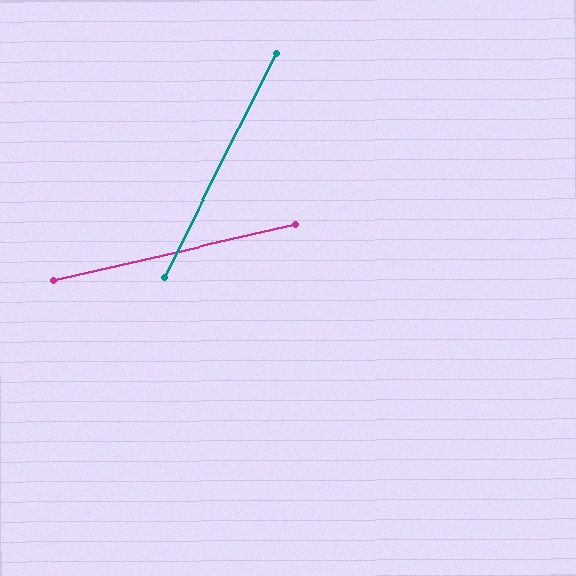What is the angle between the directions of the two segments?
Approximately 50 degrees.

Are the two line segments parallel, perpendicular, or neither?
Neither parallel nor perpendicular — they differ by about 50°.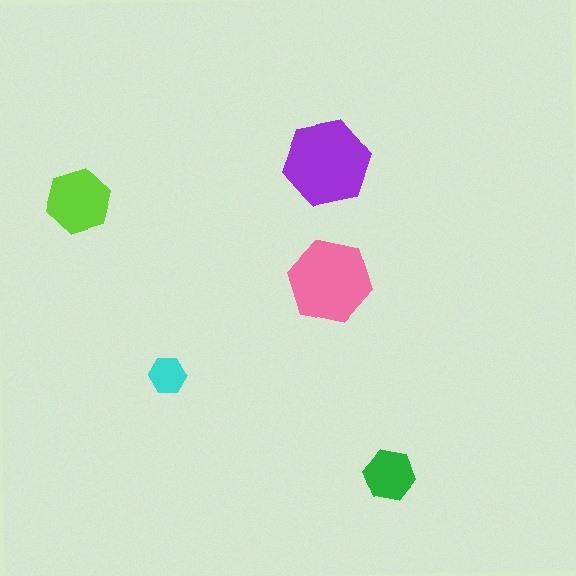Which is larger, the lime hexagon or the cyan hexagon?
The lime one.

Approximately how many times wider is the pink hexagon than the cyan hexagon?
About 2.5 times wider.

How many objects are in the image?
There are 5 objects in the image.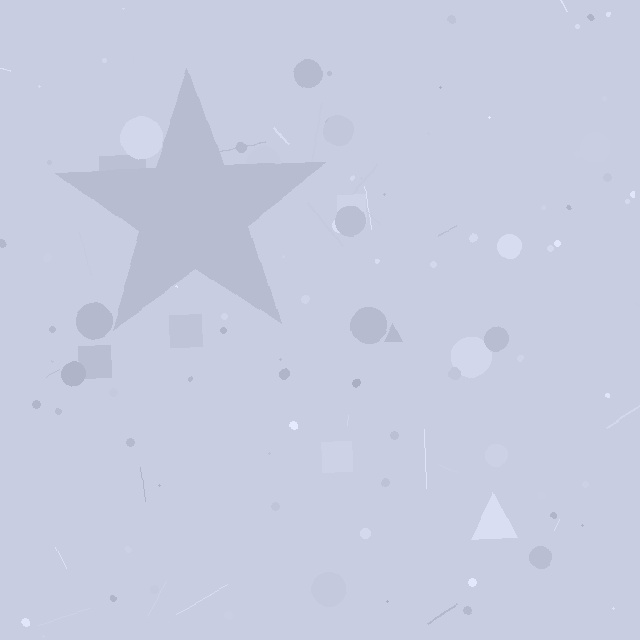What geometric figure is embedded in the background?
A star is embedded in the background.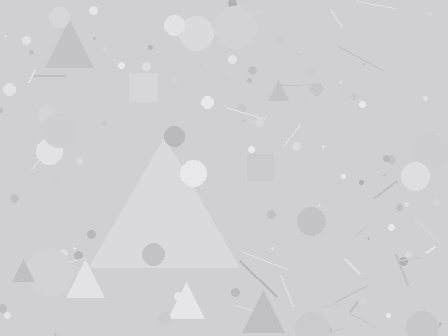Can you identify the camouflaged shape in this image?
The camouflaged shape is a triangle.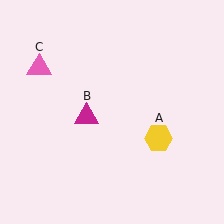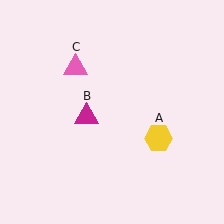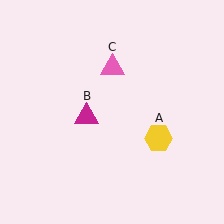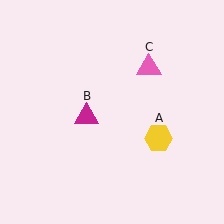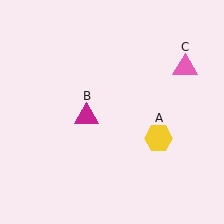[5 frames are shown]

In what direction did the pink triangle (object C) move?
The pink triangle (object C) moved right.